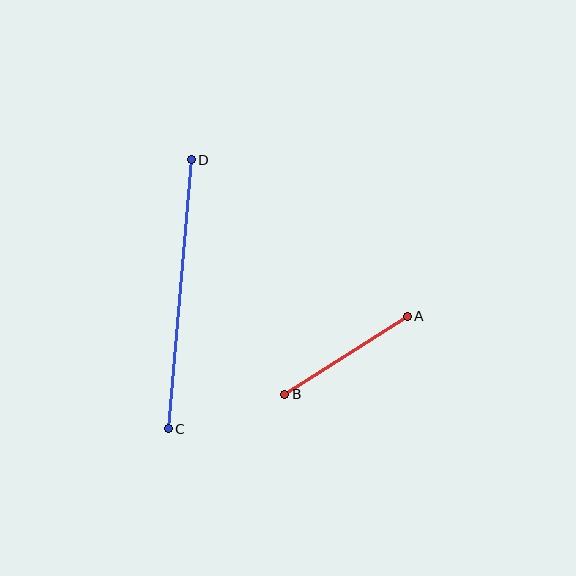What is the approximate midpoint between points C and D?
The midpoint is at approximately (180, 294) pixels.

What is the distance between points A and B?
The distance is approximately 145 pixels.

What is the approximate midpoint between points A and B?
The midpoint is at approximately (346, 355) pixels.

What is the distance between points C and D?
The distance is approximately 270 pixels.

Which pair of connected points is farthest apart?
Points C and D are farthest apart.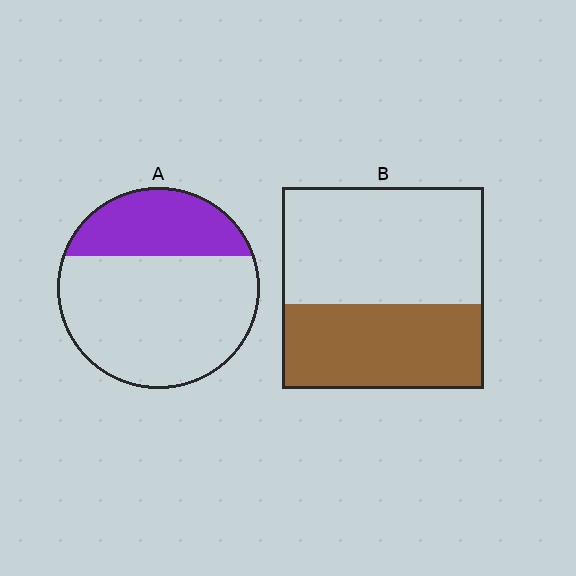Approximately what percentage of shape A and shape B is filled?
A is approximately 30% and B is approximately 40%.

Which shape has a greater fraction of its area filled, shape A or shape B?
Shape B.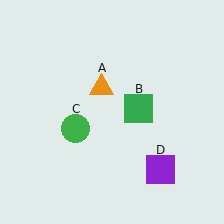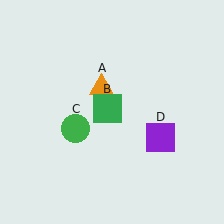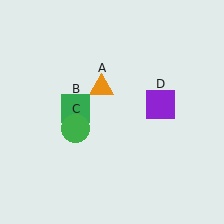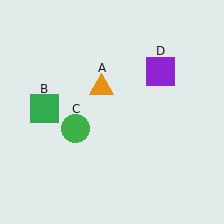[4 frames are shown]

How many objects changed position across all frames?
2 objects changed position: green square (object B), purple square (object D).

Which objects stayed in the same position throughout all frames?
Orange triangle (object A) and green circle (object C) remained stationary.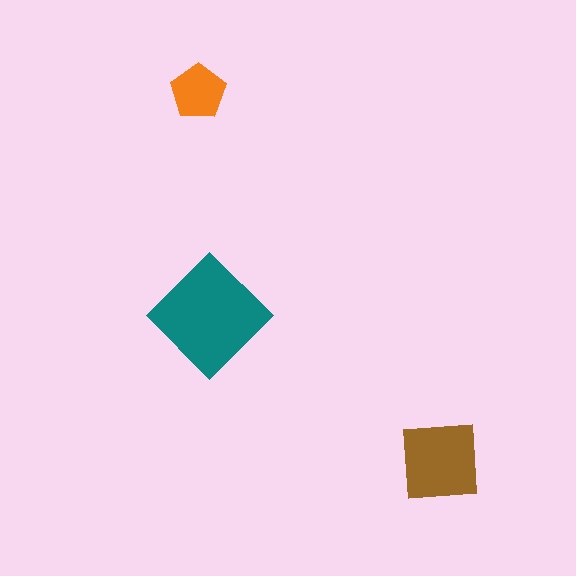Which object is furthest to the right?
The brown square is rightmost.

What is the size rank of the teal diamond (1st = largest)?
1st.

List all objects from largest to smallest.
The teal diamond, the brown square, the orange pentagon.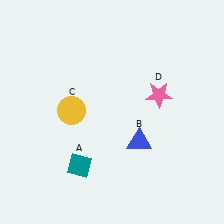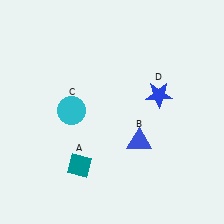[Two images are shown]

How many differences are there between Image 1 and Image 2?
There are 2 differences between the two images.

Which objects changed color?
C changed from yellow to cyan. D changed from pink to blue.